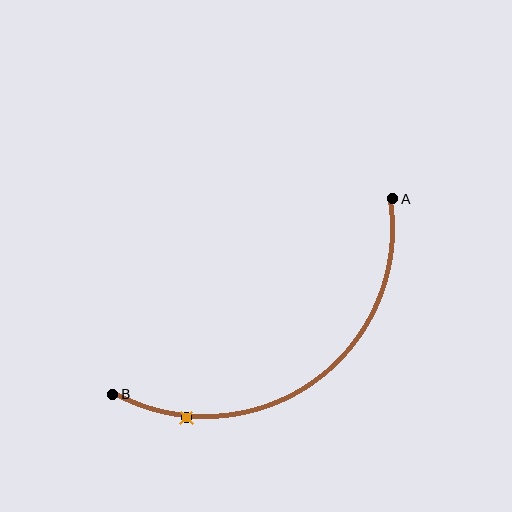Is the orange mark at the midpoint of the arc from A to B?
No. The orange mark lies on the arc but is closer to endpoint B. The arc midpoint would be at the point on the curve equidistant along the arc from both A and B.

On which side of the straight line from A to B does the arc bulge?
The arc bulges below and to the right of the straight line connecting A and B.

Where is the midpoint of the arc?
The arc midpoint is the point on the curve farthest from the straight line joining A and B. It sits below and to the right of that line.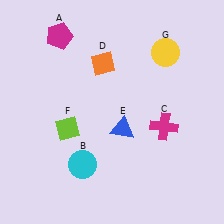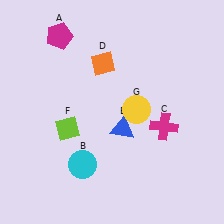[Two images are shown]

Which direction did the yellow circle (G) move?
The yellow circle (G) moved down.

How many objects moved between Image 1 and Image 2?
1 object moved between the two images.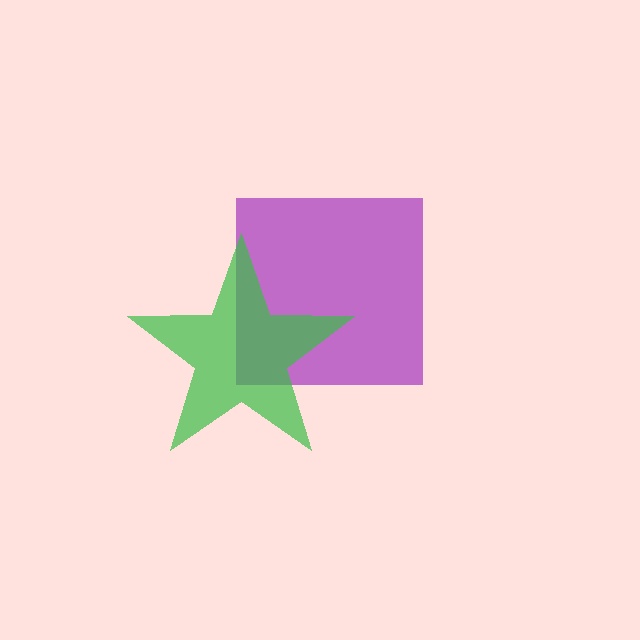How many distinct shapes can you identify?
There are 2 distinct shapes: a purple square, a green star.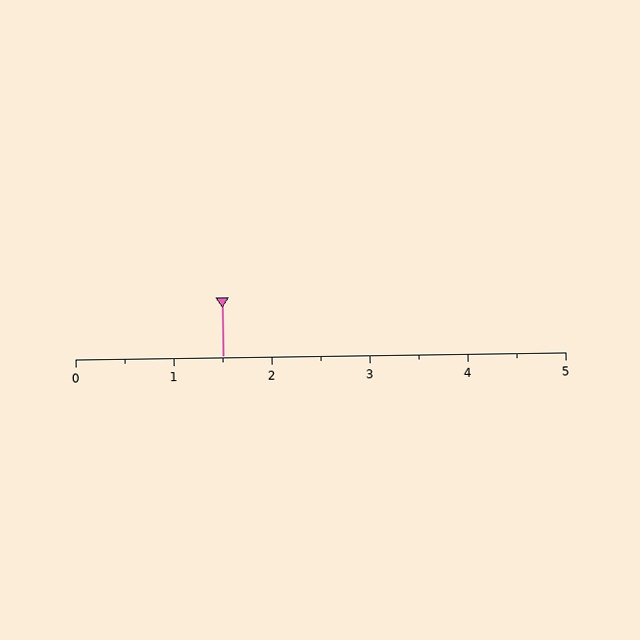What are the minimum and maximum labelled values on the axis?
The axis runs from 0 to 5.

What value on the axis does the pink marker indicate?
The marker indicates approximately 1.5.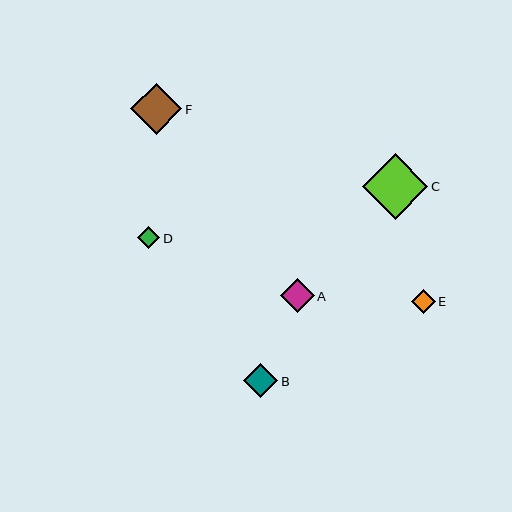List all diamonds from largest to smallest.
From largest to smallest: C, F, B, A, E, D.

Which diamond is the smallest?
Diamond D is the smallest with a size of approximately 22 pixels.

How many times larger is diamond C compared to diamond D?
Diamond C is approximately 3.0 times the size of diamond D.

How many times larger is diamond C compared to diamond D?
Diamond C is approximately 3.0 times the size of diamond D.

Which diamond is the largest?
Diamond C is the largest with a size of approximately 65 pixels.